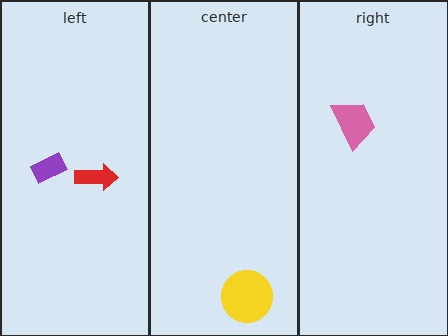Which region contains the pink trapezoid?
The right region.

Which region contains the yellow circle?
The center region.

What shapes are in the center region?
The yellow circle.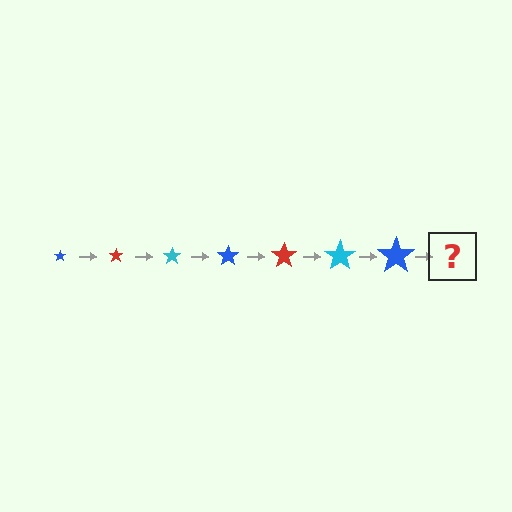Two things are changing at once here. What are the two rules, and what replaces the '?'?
The two rules are that the star grows larger each step and the color cycles through blue, red, and cyan. The '?' should be a red star, larger than the previous one.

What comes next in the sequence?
The next element should be a red star, larger than the previous one.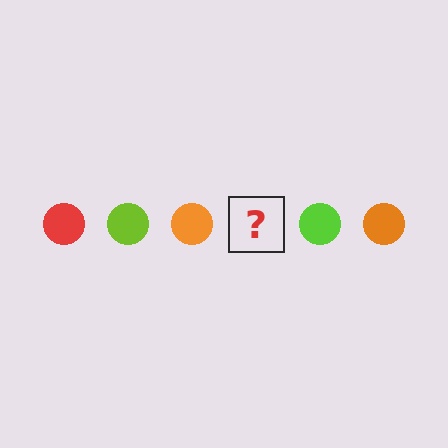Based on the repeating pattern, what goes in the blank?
The blank should be a red circle.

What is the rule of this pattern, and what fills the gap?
The rule is that the pattern cycles through red, lime, orange circles. The gap should be filled with a red circle.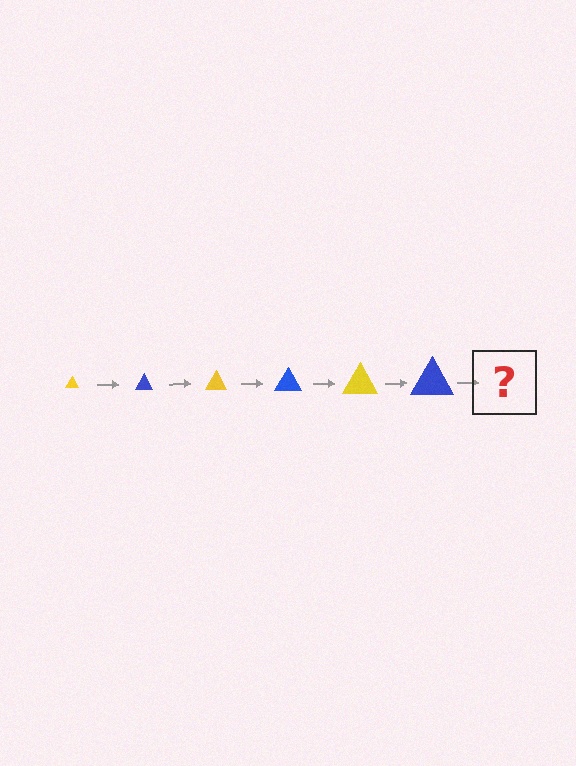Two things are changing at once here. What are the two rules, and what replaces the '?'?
The two rules are that the triangle grows larger each step and the color cycles through yellow and blue. The '?' should be a yellow triangle, larger than the previous one.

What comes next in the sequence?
The next element should be a yellow triangle, larger than the previous one.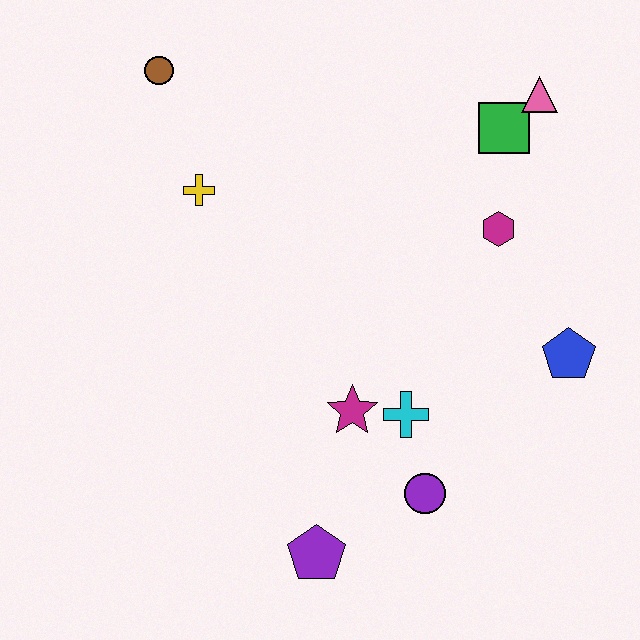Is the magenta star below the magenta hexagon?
Yes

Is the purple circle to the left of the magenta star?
No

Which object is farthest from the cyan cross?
The brown circle is farthest from the cyan cross.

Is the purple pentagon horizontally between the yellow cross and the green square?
Yes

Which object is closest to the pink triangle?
The green square is closest to the pink triangle.